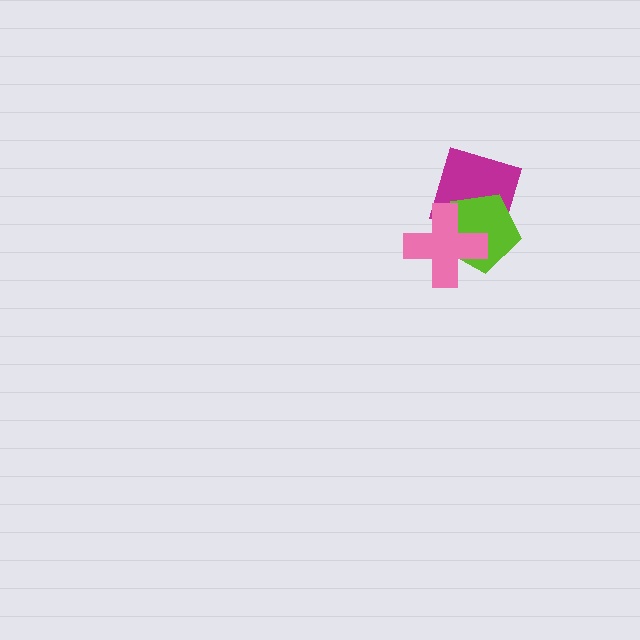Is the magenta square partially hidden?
Yes, it is partially covered by another shape.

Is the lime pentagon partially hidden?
Yes, it is partially covered by another shape.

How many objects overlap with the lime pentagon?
2 objects overlap with the lime pentagon.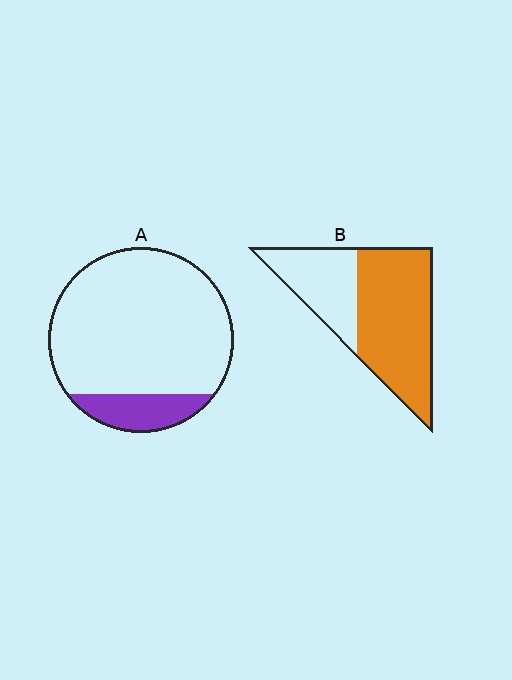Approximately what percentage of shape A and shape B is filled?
A is approximately 15% and B is approximately 65%.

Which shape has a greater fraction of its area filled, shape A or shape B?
Shape B.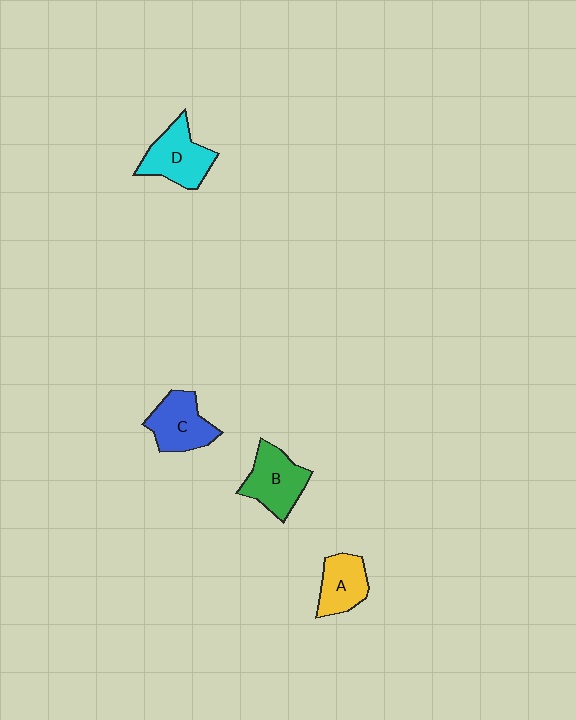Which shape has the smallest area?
Shape A (yellow).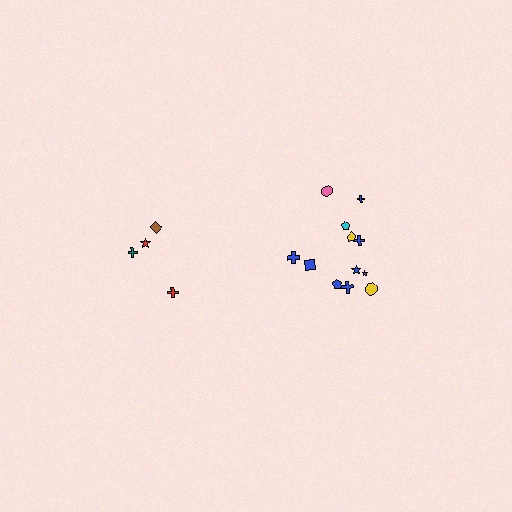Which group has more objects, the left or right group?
The right group.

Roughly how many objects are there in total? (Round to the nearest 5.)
Roughly 15 objects in total.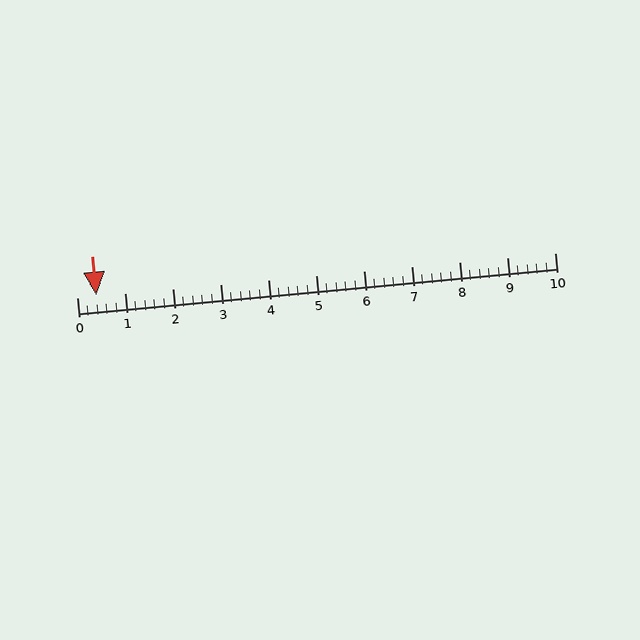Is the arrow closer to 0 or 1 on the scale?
The arrow is closer to 0.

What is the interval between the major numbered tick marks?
The major tick marks are spaced 1 units apart.